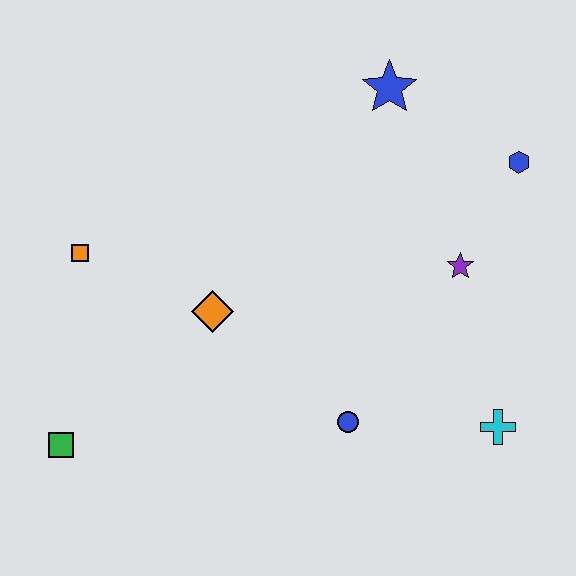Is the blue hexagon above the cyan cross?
Yes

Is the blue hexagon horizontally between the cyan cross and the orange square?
No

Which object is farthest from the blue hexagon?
The green square is farthest from the blue hexagon.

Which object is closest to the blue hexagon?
The purple star is closest to the blue hexagon.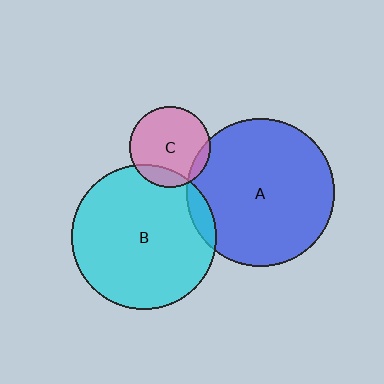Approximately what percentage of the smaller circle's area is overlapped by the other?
Approximately 15%.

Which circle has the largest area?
Circle A (blue).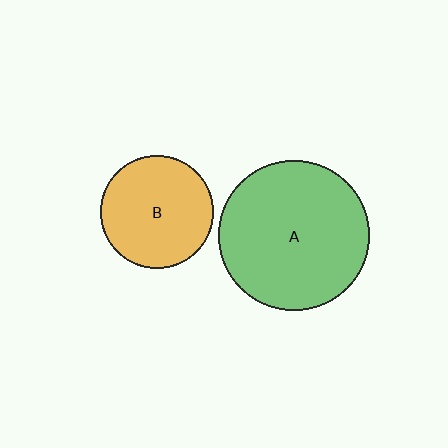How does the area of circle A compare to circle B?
Approximately 1.8 times.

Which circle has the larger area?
Circle A (green).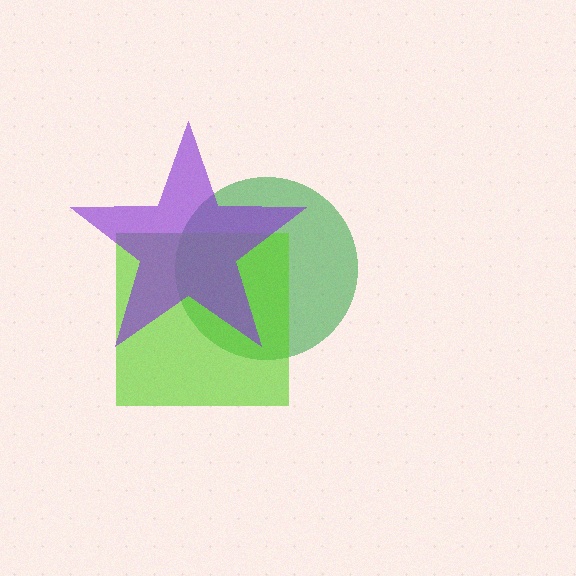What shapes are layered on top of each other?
The layered shapes are: a green circle, a lime square, a purple star.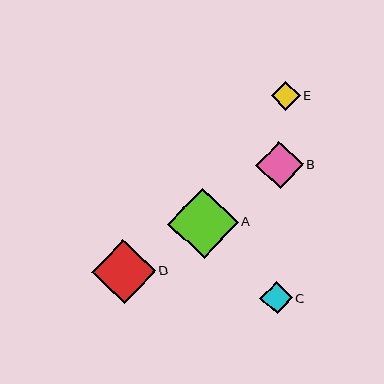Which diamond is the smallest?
Diamond E is the smallest with a size of approximately 28 pixels.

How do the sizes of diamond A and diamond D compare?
Diamond A and diamond D are approximately the same size.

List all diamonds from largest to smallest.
From largest to smallest: A, D, B, C, E.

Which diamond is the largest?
Diamond A is the largest with a size of approximately 70 pixels.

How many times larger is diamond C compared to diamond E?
Diamond C is approximately 1.1 times the size of diamond E.